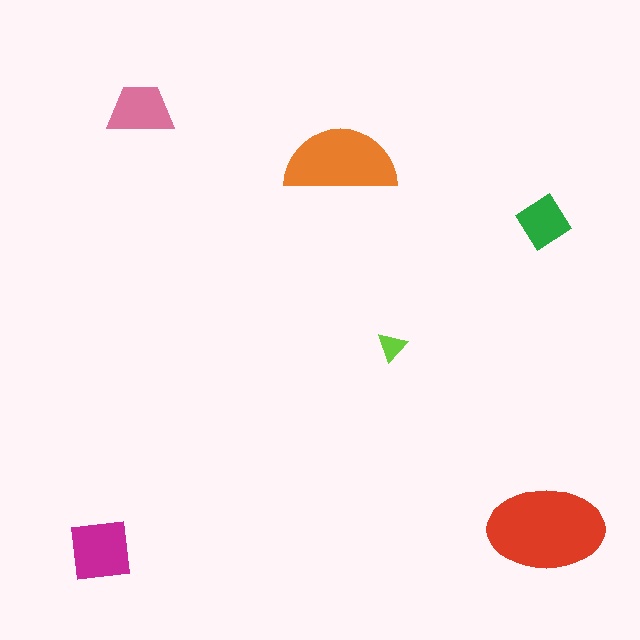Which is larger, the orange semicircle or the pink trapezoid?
The orange semicircle.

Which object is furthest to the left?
The magenta square is leftmost.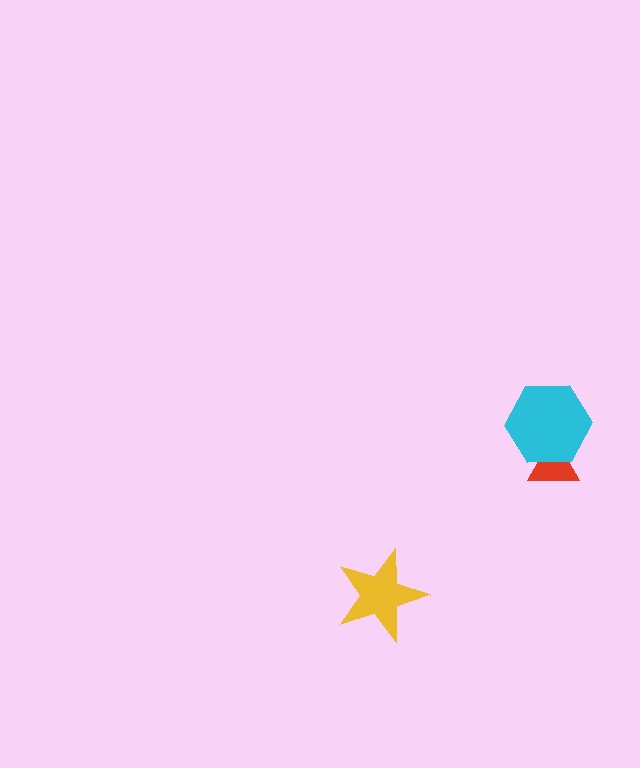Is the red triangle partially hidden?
Yes, it is partially covered by another shape.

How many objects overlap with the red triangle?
1 object overlaps with the red triangle.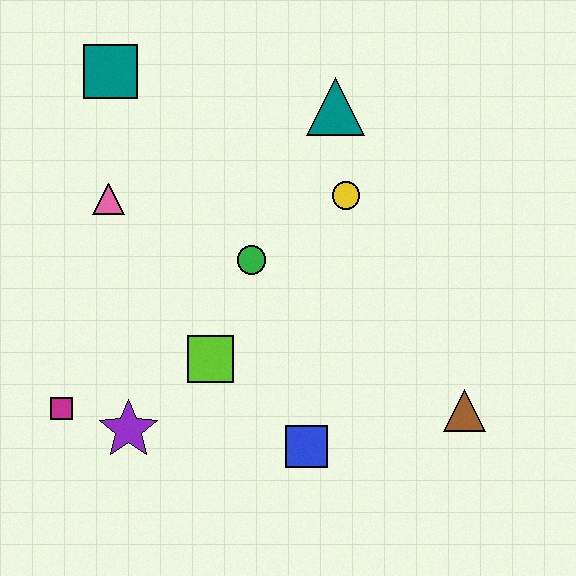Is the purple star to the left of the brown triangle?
Yes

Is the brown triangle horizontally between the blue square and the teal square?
No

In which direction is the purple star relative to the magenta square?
The purple star is to the right of the magenta square.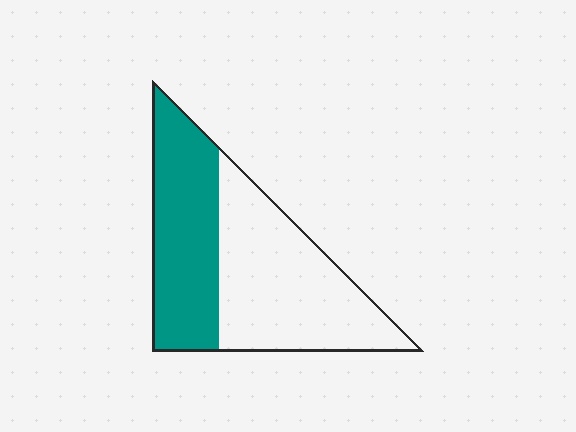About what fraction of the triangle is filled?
About two fifths (2/5).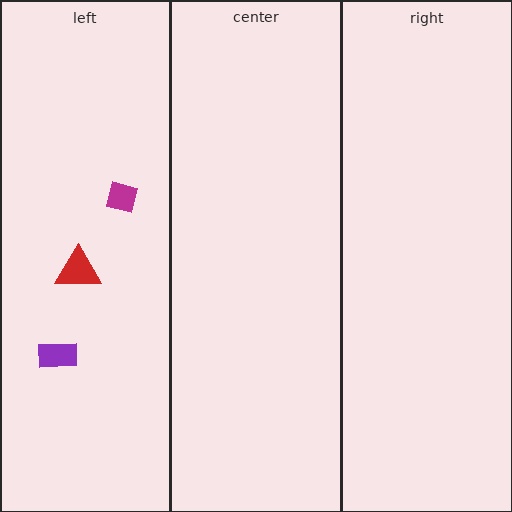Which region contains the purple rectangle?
The left region.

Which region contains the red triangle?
The left region.